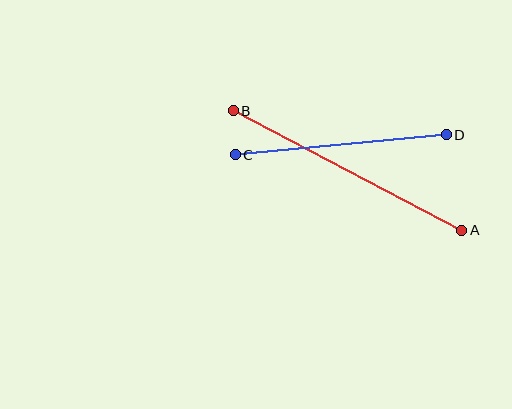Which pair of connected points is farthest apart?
Points A and B are farthest apart.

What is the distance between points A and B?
The distance is approximately 258 pixels.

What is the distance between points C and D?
The distance is approximately 212 pixels.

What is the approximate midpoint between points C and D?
The midpoint is at approximately (341, 145) pixels.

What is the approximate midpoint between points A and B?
The midpoint is at approximately (348, 171) pixels.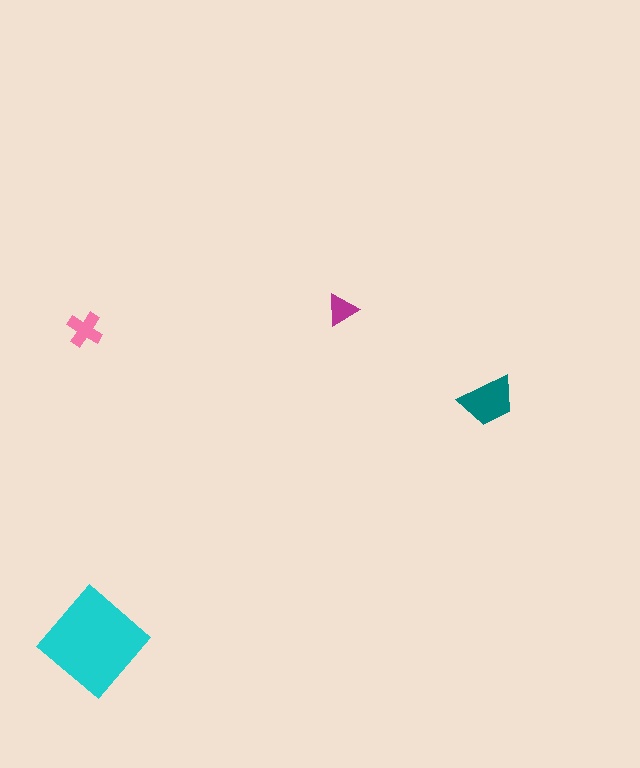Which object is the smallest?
The magenta triangle.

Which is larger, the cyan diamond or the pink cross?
The cyan diamond.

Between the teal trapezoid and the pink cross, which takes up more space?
The teal trapezoid.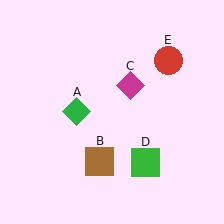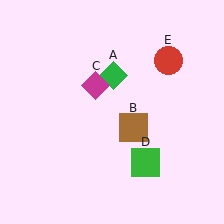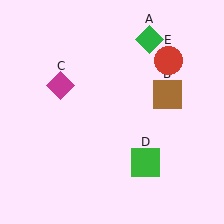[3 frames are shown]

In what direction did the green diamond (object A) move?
The green diamond (object A) moved up and to the right.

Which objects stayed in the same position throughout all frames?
Green square (object D) and red circle (object E) remained stationary.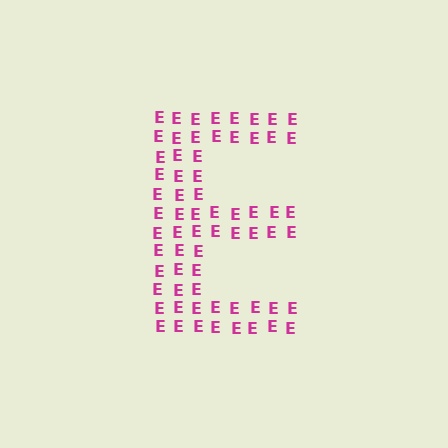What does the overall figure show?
The overall figure shows the letter E.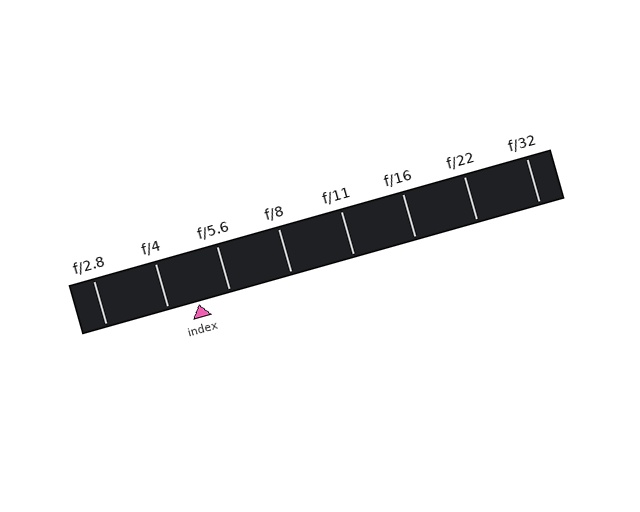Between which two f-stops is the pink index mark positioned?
The index mark is between f/4 and f/5.6.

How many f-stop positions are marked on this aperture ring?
There are 8 f-stop positions marked.